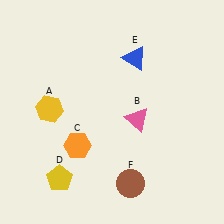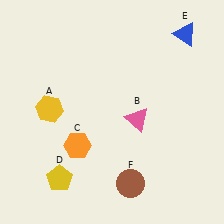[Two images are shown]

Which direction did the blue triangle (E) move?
The blue triangle (E) moved right.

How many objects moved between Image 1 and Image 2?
1 object moved between the two images.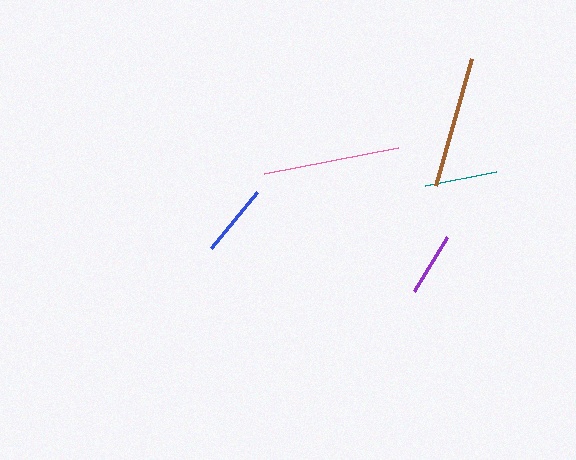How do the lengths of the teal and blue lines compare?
The teal and blue lines are approximately the same length.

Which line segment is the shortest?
The purple line is the shortest at approximately 63 pixels.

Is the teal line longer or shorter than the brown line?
The brown line is longer than the teal line.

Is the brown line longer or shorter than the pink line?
The pink line is longer than the brown line.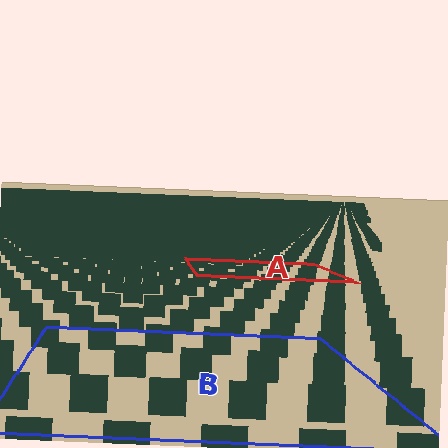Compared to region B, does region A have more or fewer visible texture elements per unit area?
Region A has more texture elements per unit area — they are packed more densely because it is farther away.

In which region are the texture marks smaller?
The texture marks are smaller in region A, because it is farther away.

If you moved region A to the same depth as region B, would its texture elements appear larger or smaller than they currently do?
They would appear larger. At a closer depth, the same texture elements are projected at a bigger on-screen size.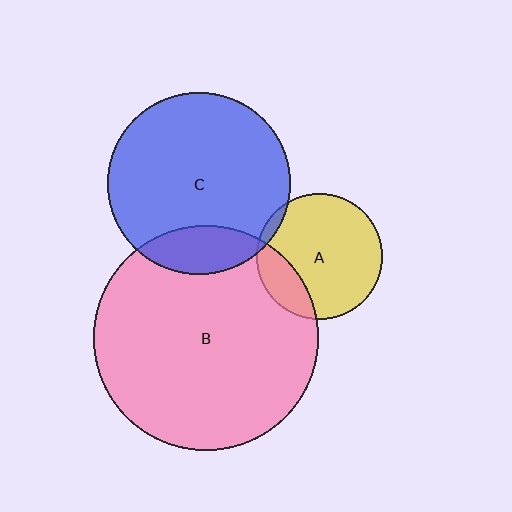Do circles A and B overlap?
Yes.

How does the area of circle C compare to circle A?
Approximately 2.1 times.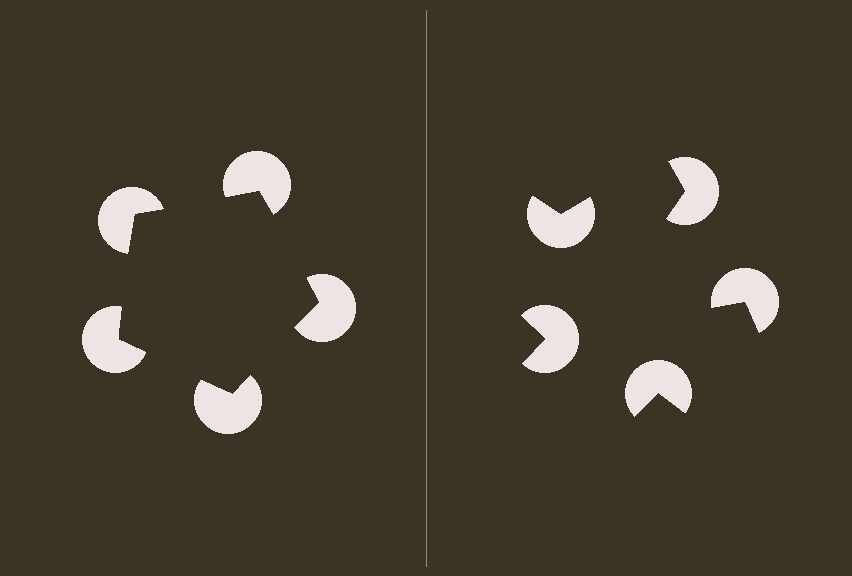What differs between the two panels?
The pac-man discs are positioned identically on both sides; only the wedge orientations differ. On the left they align to a pentagon; on the right they are misaligned.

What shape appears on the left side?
An illusory pentagon.